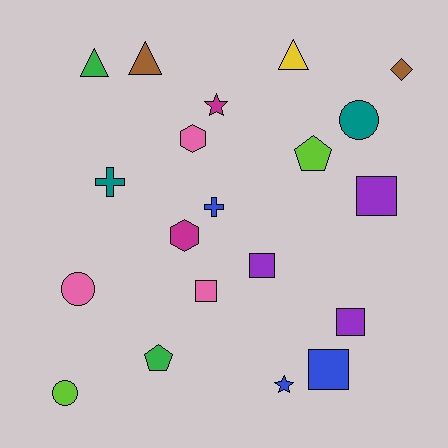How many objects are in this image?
There are 20 objects.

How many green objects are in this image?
There are 2 green objects.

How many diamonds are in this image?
There is 1 diamond.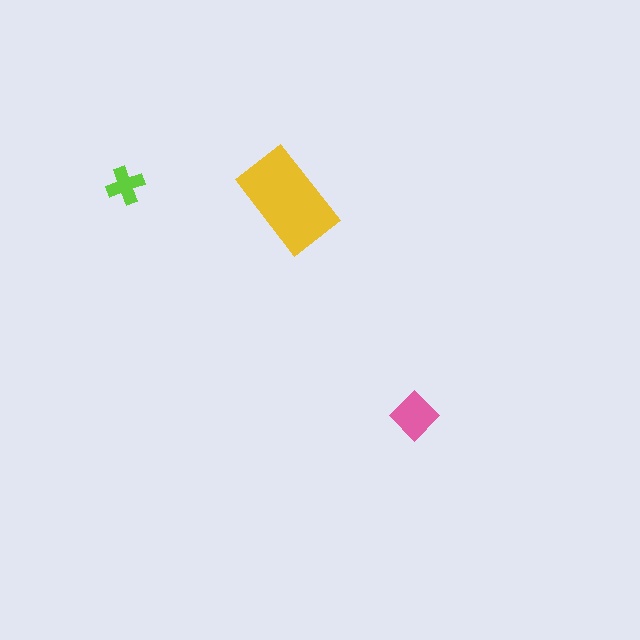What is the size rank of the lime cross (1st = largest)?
3rd.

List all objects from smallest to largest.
The lime cross, the pink diamond, the yellow rectangle.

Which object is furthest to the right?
The pink diamond is rightmost.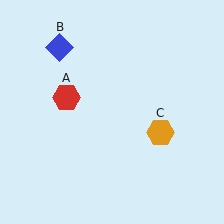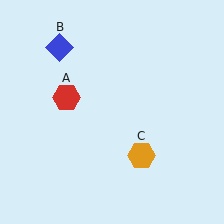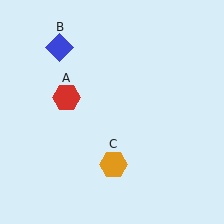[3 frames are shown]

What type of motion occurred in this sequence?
The orange hexagon (object C) rotated clockwise around the center of the scene.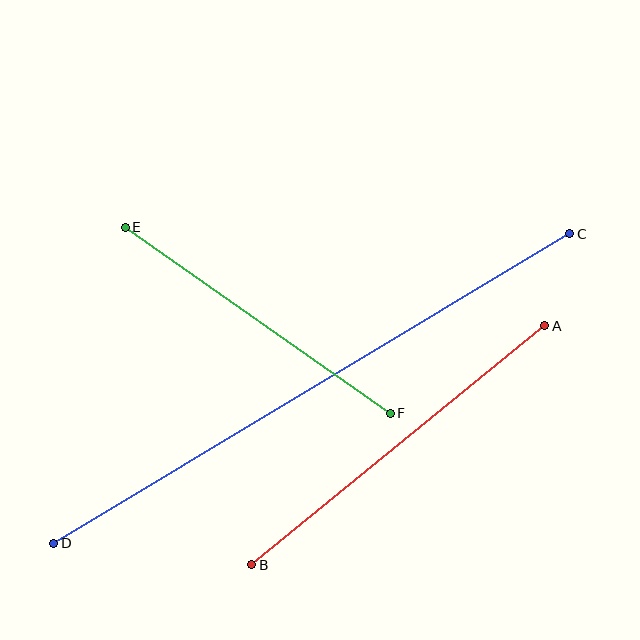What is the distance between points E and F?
The distance is approximately 324 pixels.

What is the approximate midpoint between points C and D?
The midpoint is at approximately (312, 388) pixels.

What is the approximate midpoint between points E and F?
The midpoint is at approximately (258, 320) pixels.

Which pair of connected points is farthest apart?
Points C and D are farthest apart.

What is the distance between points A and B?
The distance is approximately 378 pixels.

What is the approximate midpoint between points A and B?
The midpoint is at approximately (398, 445) pixels.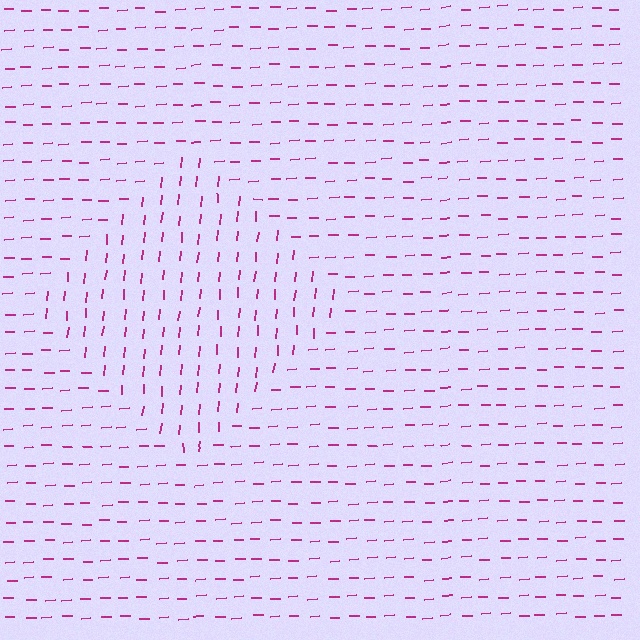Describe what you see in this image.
The image is filled with small magenta line segments. A diamond region in the image has lines oriented differently from the surrounding lines, creating a visible texture boundary.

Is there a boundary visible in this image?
Yes, there is a texture boundary formed by a change in line orientation.